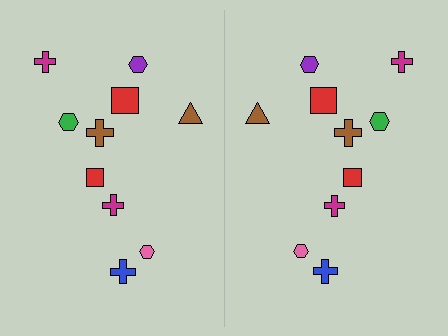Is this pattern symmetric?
Yes, this pattern has bilateral (reflection) symmetry.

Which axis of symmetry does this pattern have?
The pattern has a vertical axis of symmetry running through the center of the image.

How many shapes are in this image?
There are 20 shapes in this image.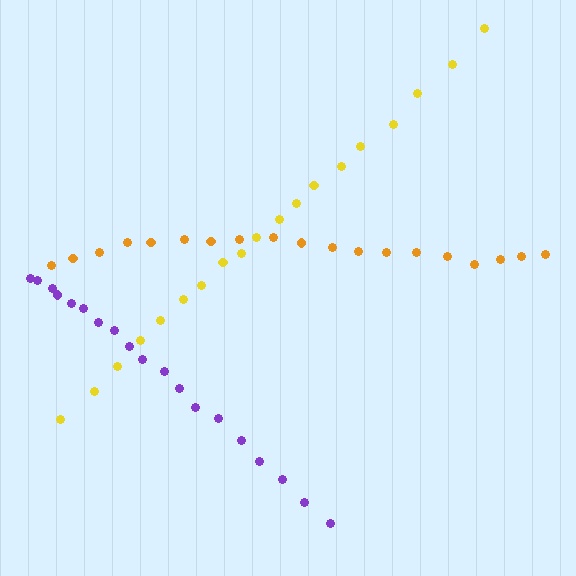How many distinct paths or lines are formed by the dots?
There are 3 distinct paths.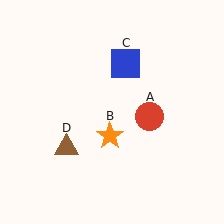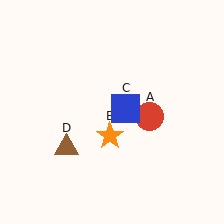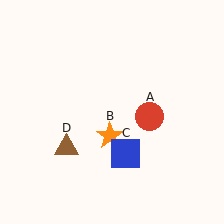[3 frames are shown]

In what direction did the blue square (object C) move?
The blue square (object C) moved down.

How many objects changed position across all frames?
1 object changed position: blue square (object C).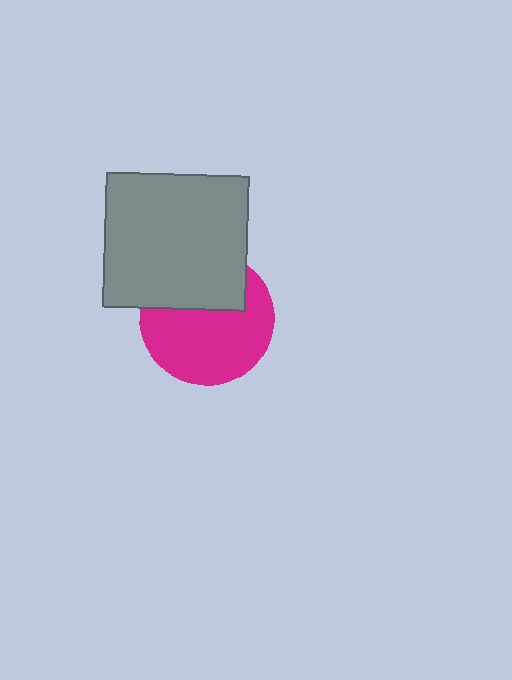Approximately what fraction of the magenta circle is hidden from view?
Roughly 36% of the magenta circle is hidden behind the gray rectangle.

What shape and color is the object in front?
The object in front is a gray rectangle.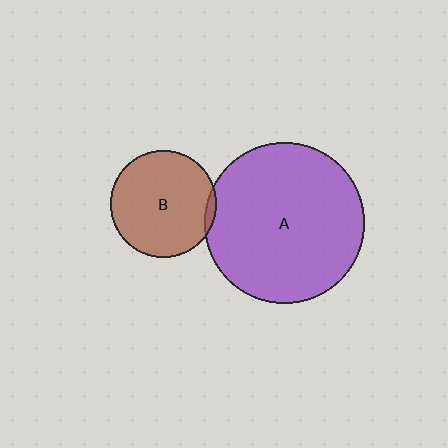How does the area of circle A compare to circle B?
Approximately 2.3 times.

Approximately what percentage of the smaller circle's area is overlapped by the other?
Approximately 5%.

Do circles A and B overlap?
Yes.